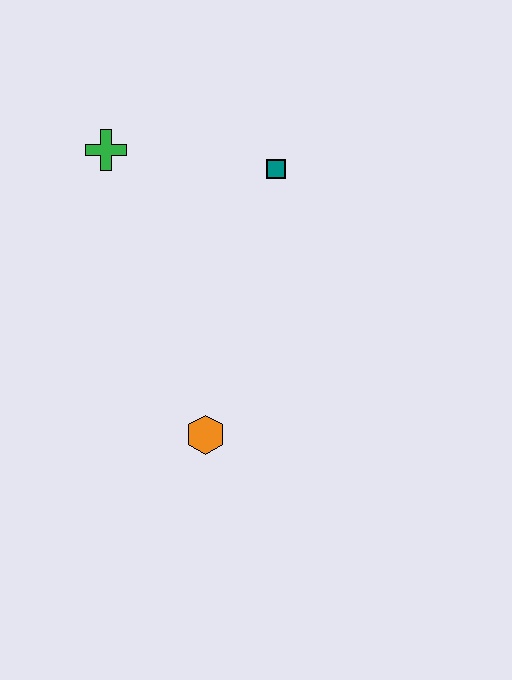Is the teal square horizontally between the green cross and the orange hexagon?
No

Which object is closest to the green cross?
The teal square is closest to the green cross.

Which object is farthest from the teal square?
The orange hexagon is farthest from the teal square.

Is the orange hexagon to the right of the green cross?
Yes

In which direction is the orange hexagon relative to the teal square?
The orange hexagon is below the teal square.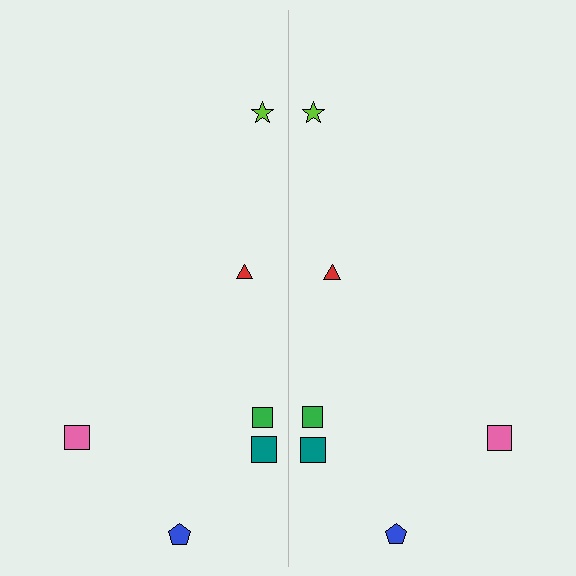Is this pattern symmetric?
Yes, this pattern has bilateral (reflection) symmetry.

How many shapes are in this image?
There are 12 shapes in this image.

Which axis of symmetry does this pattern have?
The pattern has a vertical axis of symmetry running through the center of the image.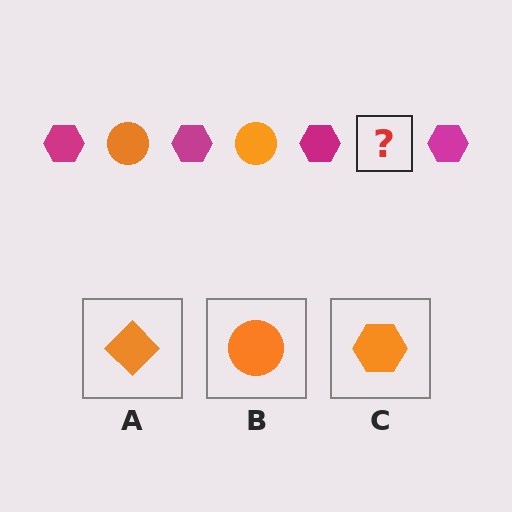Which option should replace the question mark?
Option B.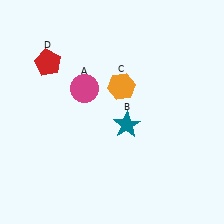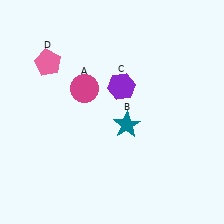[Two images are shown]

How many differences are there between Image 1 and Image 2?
There are 2 differences between the two images.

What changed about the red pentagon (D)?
In Image 1, D is red. In Image 2, it changed to pink.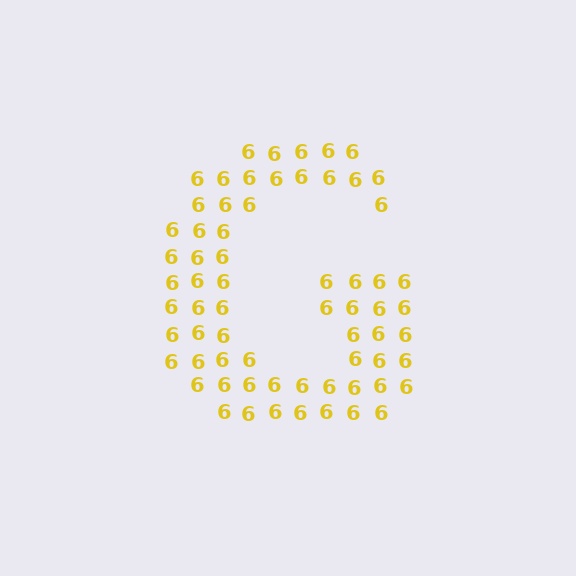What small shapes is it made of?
It is made of small digit 6's.